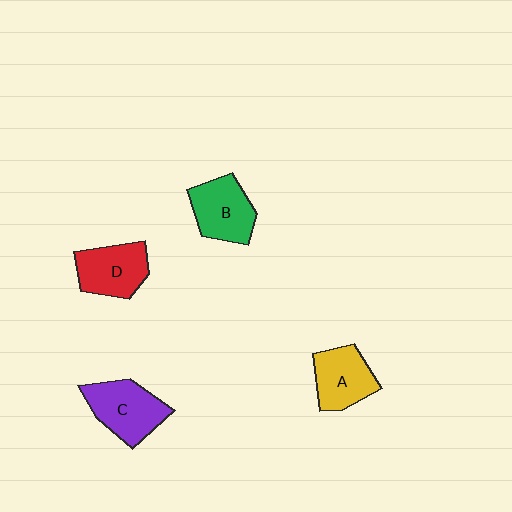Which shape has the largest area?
Shape C (purple).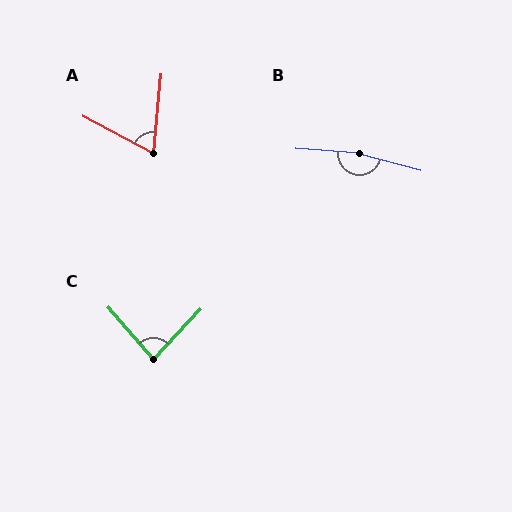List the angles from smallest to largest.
A (67°), C (84°), B (169°).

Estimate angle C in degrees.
Approximately 84 degrees.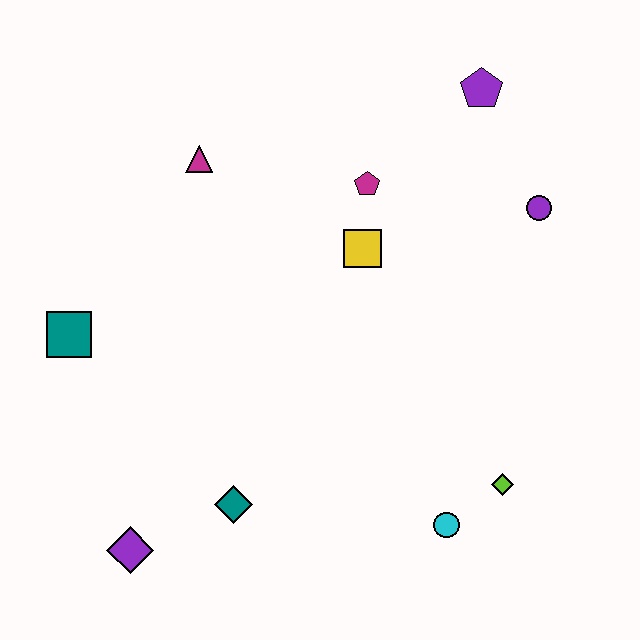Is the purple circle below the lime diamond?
No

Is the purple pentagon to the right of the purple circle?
No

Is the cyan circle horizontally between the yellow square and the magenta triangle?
No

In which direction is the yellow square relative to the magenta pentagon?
The yellow square is below the magenta pentagon.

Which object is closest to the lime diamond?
The cyan circle is closest to the lime diamond.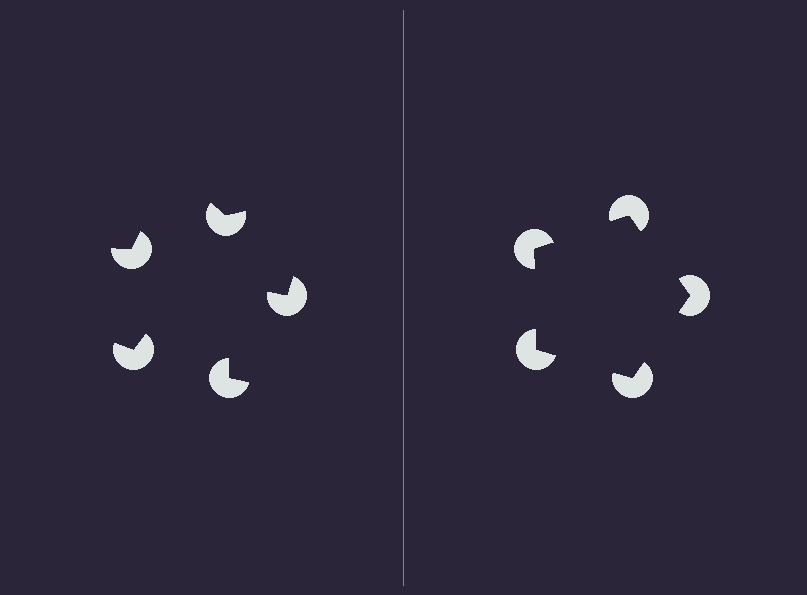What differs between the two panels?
The pac-man discs are positioned identically on both sides; only the wedge orientations differ. On the right they align to a pentagon; on the left they are misaligned.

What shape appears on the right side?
An illusory pentagon.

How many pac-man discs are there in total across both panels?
10 — 5 on each side.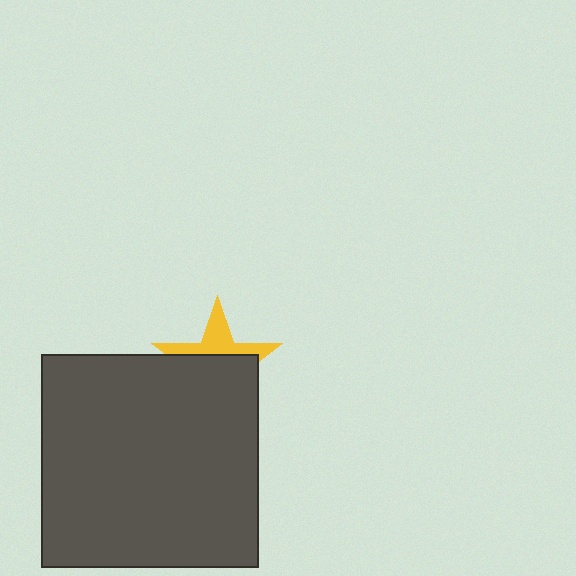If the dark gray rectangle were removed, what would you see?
You would see the complete yellow star.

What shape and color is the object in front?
The object in front is a dark gray rectangle.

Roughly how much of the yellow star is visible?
A small part of it is visible (roughly 36%).